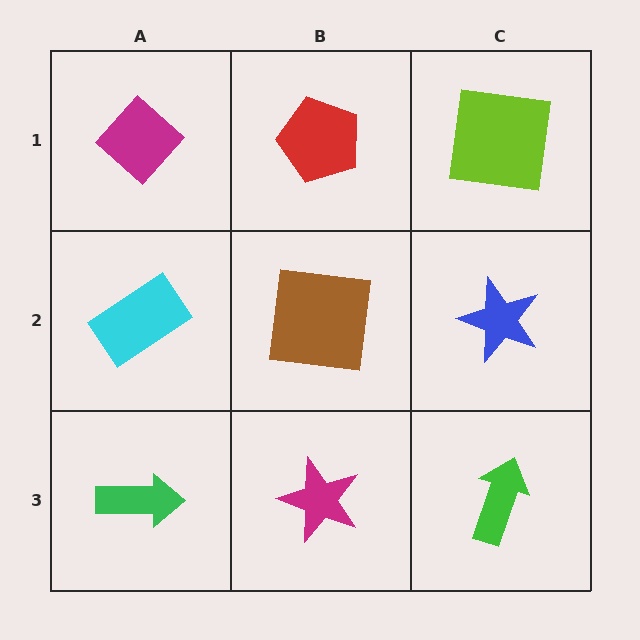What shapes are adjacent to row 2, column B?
A red pentagon (row 1, column B), a magenta star (row 3, column B), a cyan rectangle (row 2, column A), a blue star (row 2, column C).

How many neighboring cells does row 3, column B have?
3.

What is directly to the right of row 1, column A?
A red pentagon.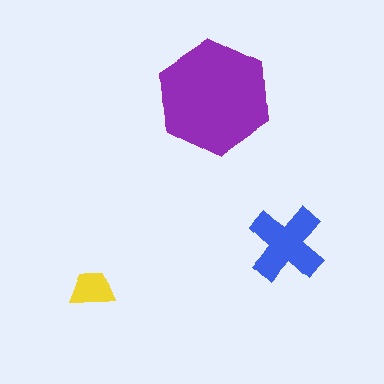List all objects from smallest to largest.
The yellow trapezoid, the blue cross, the purple hexagon.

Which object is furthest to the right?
The blue cross is rightmost.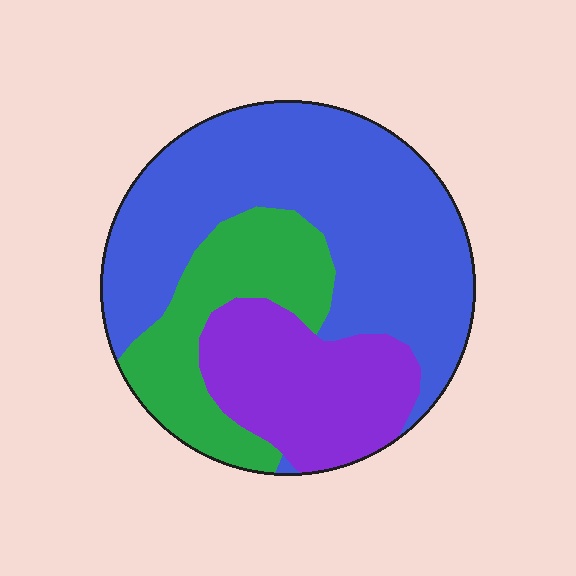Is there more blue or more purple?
Blue.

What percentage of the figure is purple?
Purple covers about 25% of the figure.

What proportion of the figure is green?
Green covers 22% of the figure.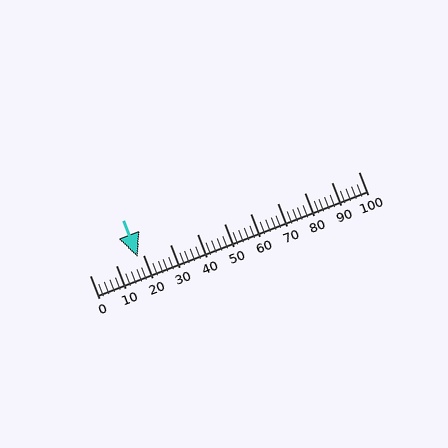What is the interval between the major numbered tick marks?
The major tick marks are spaced 10 units apart.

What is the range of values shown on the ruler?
The ruler shows values from 0 to 100.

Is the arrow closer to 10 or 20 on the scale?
The arrow is closer to 20.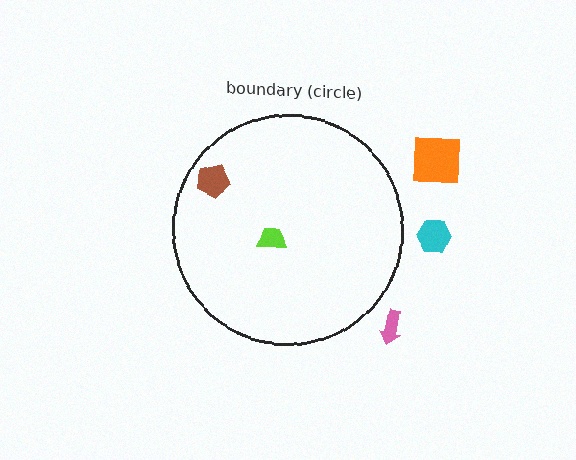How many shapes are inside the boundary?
2 inside, 3 outside.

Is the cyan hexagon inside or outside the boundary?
Outside.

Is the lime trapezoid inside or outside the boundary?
Inside.